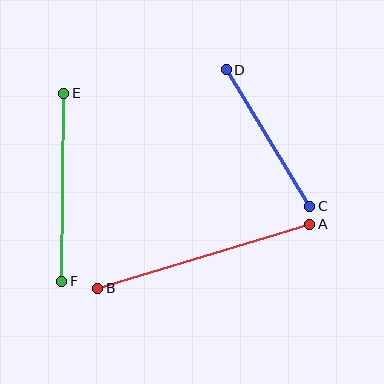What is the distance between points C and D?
The distance is approximately 160 pixels.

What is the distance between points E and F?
The distance is approximately 188 pixels.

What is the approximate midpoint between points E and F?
The midpoint is at approximately (63, 187) pixels.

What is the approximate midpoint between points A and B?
The midpoint is at approximately (204, 256) pixels.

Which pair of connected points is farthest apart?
Points A and B are farthest apart.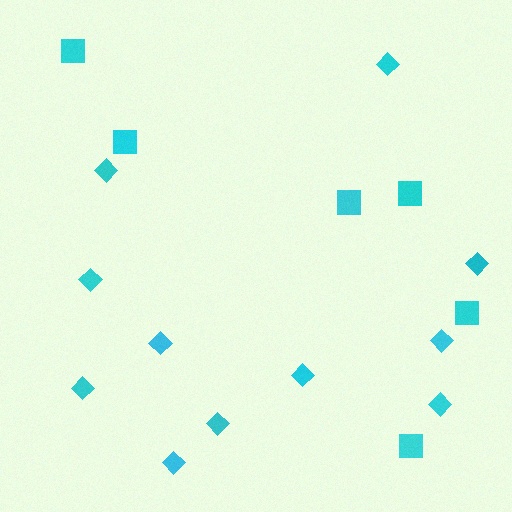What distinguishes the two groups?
There are 2 groups: one group of diamonds (11) and one group of squares (6).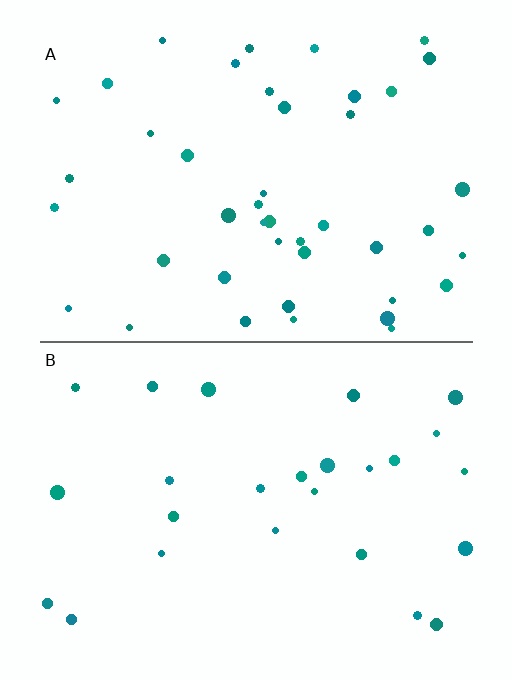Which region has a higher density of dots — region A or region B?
A (the top).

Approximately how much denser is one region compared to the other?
Approximately 1.7× — region A over region B.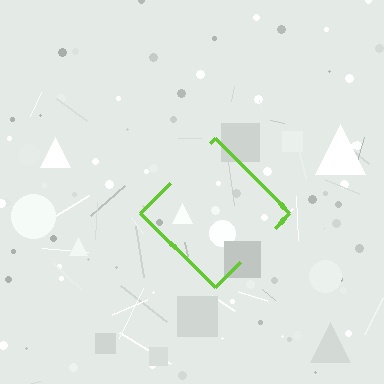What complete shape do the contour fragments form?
The contour fragments form a diamond.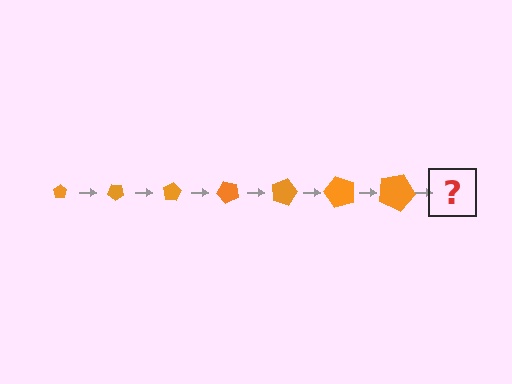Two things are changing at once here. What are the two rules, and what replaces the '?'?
The two rules are that the pentagon grows larger each step and it rotates 40 degrees each step. The '?' should be a pentagon, larger than the previous one and rotated 280 degrees from the start.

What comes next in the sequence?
The next element should be a pentagon, larger than the previous one and rotated 280 degrees from the start.